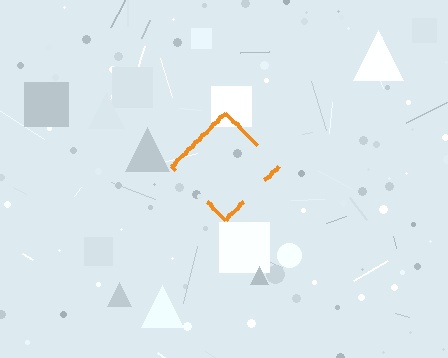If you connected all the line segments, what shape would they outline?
They would outline a diamond.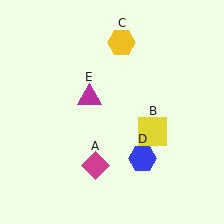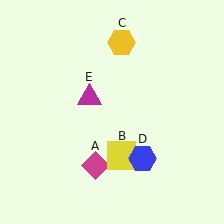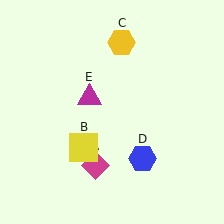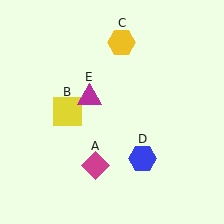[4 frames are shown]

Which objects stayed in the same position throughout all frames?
Magenta diamond (object A) and yellow hexagon (object C) and blue hexagon (object D) and magenta triangle (object E) remained stationary.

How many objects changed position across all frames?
1 object changed position: yellow square (object B).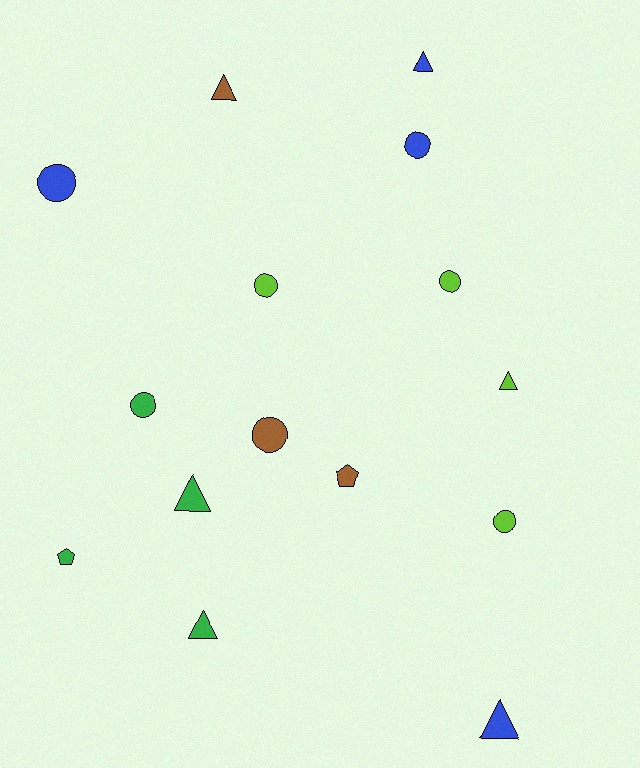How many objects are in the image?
There are 15 objects.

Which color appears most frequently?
Blue, with 4 objects.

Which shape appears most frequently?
Circle, with 7 objects.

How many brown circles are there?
There is 1 brown circle.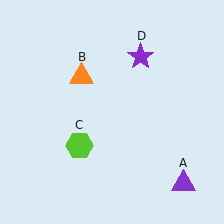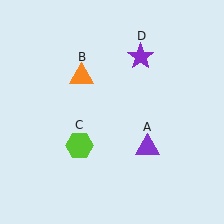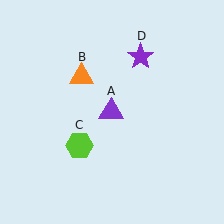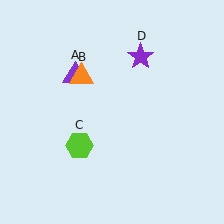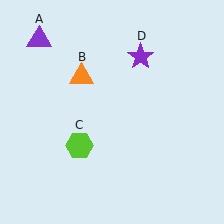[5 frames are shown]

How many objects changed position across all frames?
1 object changed position: purple triangle (object A).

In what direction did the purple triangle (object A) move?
The purple triangle (object A) moved up and to the left.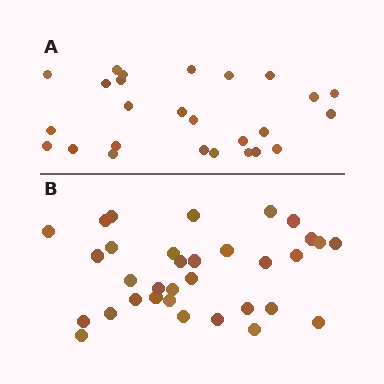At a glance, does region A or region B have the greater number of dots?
Region B (the bottom region) has more dots.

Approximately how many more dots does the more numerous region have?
Region B has roughly 8 or so more dots than region A.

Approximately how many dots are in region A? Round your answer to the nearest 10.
About 30 dots. (The exact count is 26, which rounds to 30.)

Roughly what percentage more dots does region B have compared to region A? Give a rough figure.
About 25% more.